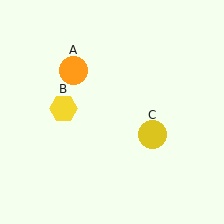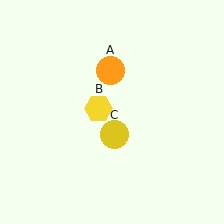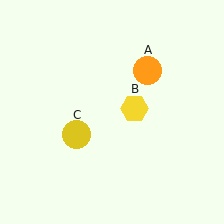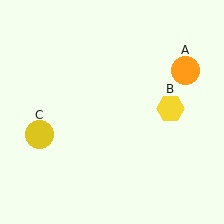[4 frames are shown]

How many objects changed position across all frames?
3 objects changed position: orange circle (object A), yellow hexagon (object B), yellow circle (object C).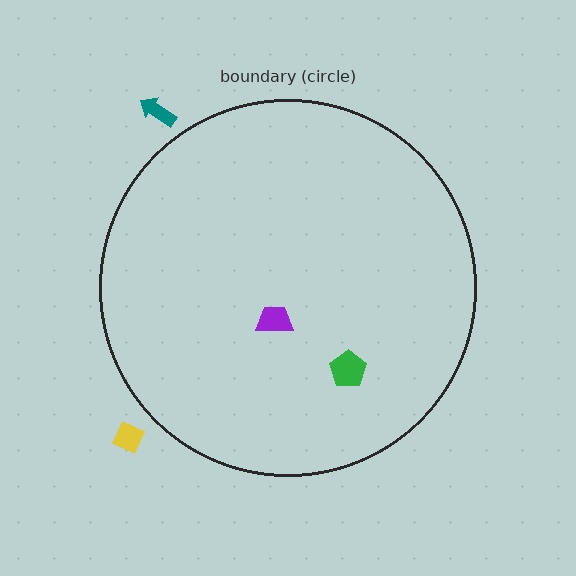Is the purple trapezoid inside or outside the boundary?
Inside.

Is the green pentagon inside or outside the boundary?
Inside.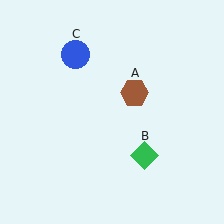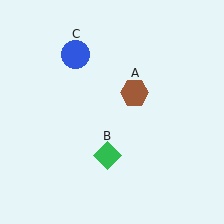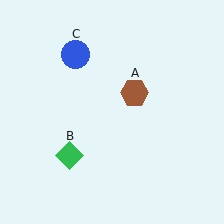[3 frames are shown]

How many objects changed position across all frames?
1 object changed position: green diamond (object B).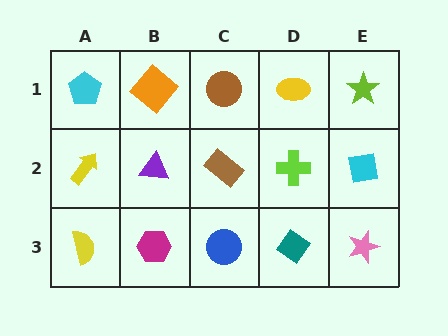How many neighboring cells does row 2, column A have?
3.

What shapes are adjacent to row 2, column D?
A yellow ellipse (row 1, column D), a teal diamond (row 3, column D), a brown rectangle (row 2, column C), a cyan square (row 2, column E).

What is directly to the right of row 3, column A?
A magenta hexagon.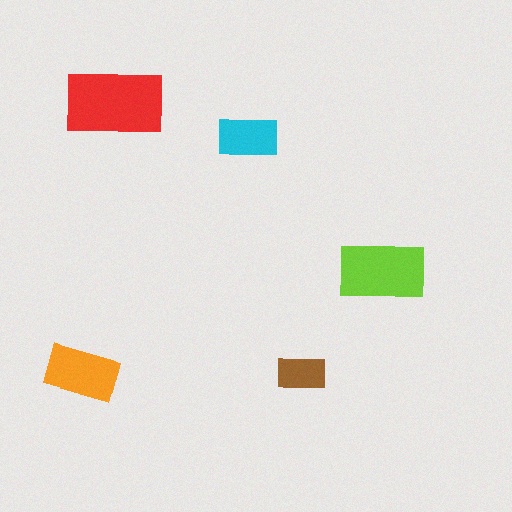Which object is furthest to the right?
The lime rectangle is rightmost.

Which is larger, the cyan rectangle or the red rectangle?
The red one.